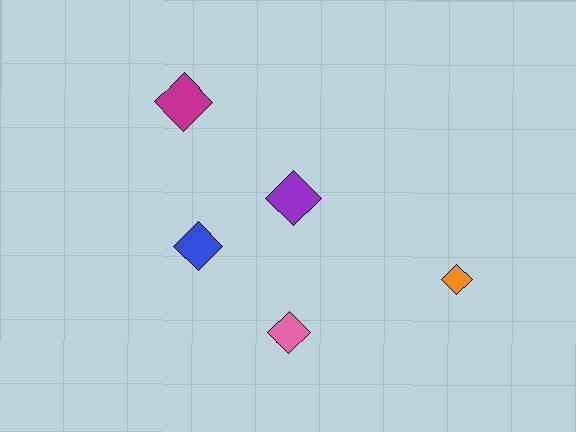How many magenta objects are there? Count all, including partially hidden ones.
There is 1 magenta object.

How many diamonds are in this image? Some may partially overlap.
There are 5 diamonds.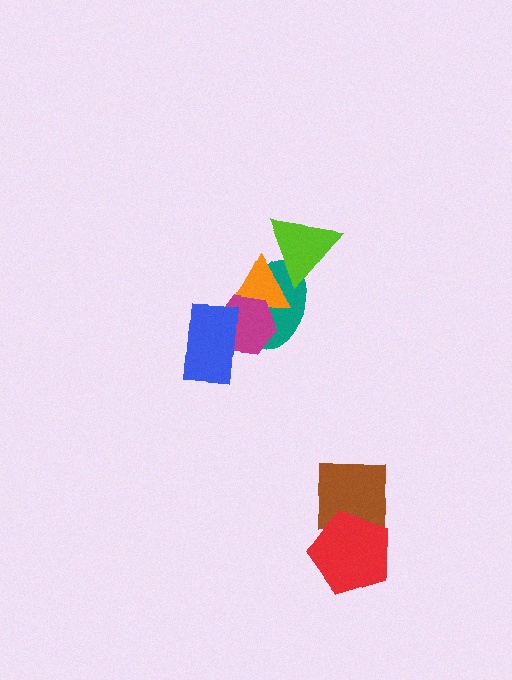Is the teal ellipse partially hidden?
Yes, it is partially covered by another shape.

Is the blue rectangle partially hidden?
No, no other shape covers it.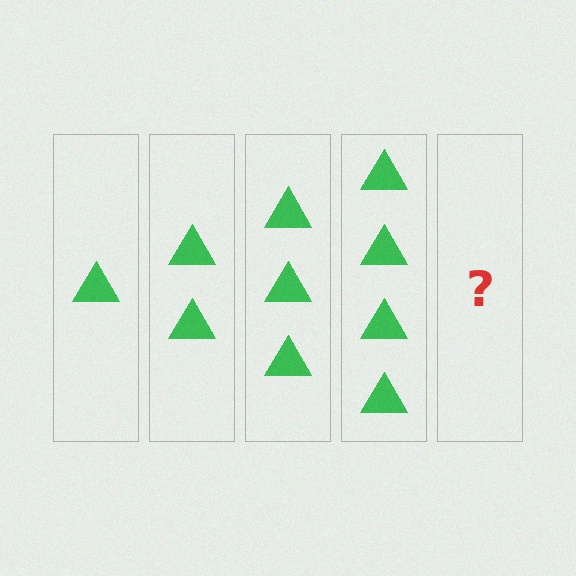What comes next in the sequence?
The next element should be 5 triangles.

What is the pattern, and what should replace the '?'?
The pattern is that each step adds one more triangle. The '?' should be 5 triangles.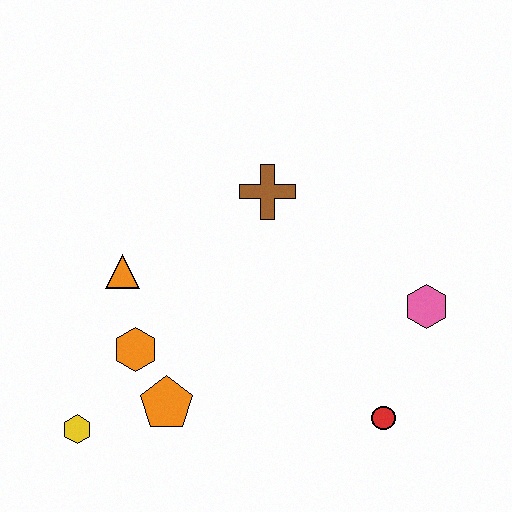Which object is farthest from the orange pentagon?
The pink hexagon is farthest from the orange pentagon.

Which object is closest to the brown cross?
The orange triangle is closest to the brown cross.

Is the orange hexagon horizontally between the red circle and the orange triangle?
Yes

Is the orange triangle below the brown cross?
Yes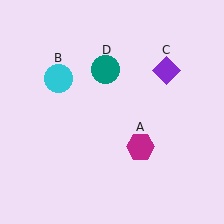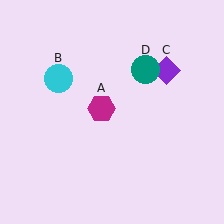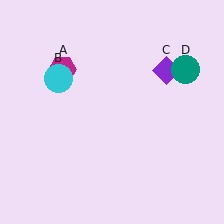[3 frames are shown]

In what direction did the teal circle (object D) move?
The teal circle (object D) moved right.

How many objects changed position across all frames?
2 objects changed position: magenta hexagon (object A), teal circle (object D).